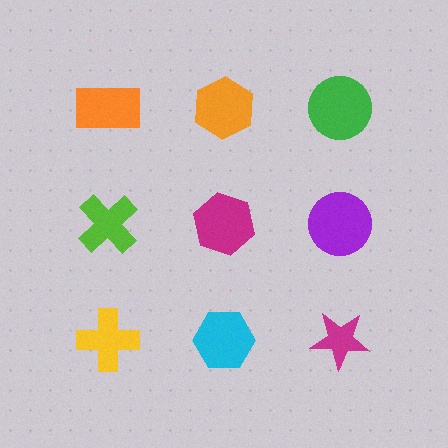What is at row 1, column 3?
A green circle.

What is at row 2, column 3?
A purple circle.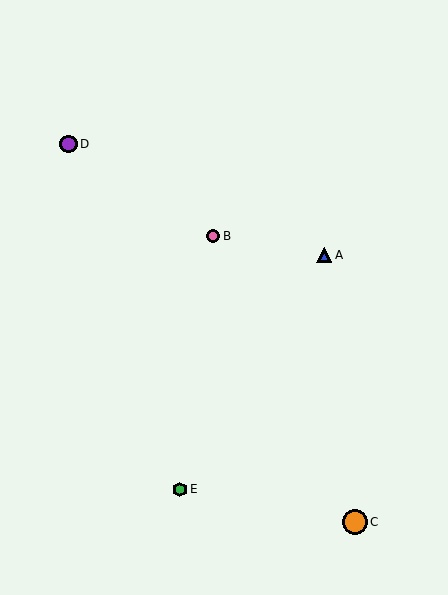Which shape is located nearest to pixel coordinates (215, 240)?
The pink circle (labeled B) at (213, 236) is nearest to that location.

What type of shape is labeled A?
Shape A is a blue triangle.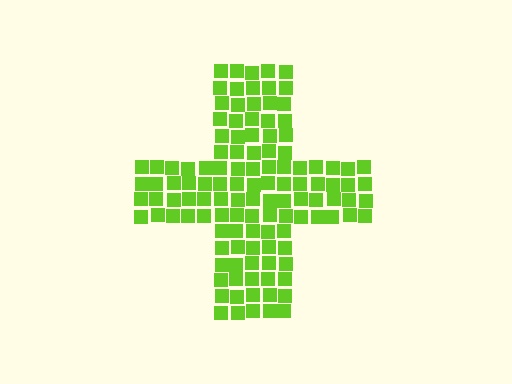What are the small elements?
The small elements are squares.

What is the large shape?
The large shape is a cross.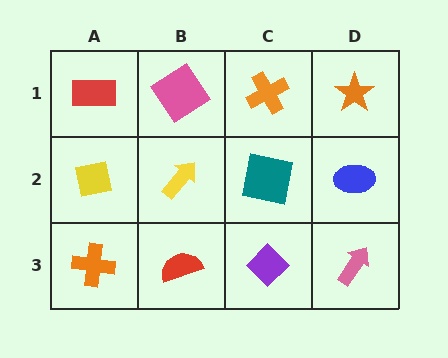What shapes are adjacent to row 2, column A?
A red rectangle (row 1, column A), an orange cross (row 3, column A), a yellow arrow (row 2, column B).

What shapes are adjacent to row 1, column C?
A teal square (row 2, column C), a pink diamond (row 1, column B), an orange star (row 1, column D).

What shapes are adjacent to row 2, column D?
An orange star (row 1, column D), a pink arrow (row 3, column D), a teal square (row 2, column C).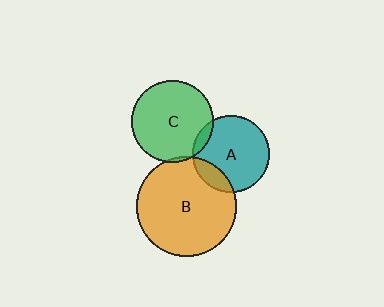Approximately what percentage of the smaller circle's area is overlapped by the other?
Approximately 10%.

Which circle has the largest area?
Circle B (orange).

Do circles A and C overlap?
Yes.